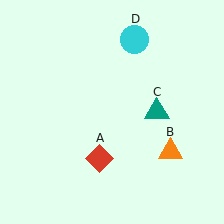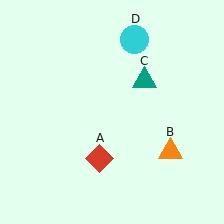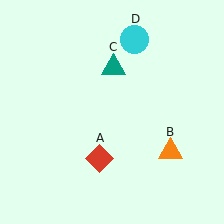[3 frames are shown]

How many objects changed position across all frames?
1 object changed position: teal triangle (object C).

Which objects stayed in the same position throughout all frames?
Red diamond (object A) and orange triangle (object B) and cyan circle (object D) remained stationary.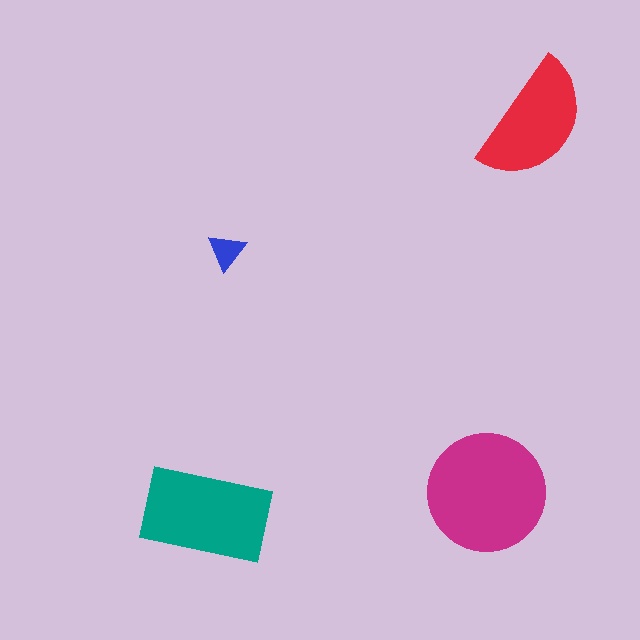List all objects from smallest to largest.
The blue triangle, the red semicircle, the teal rectangle, the magenta circle.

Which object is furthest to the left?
The teal rectangle is leftmost.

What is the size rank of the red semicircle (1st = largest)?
3rd.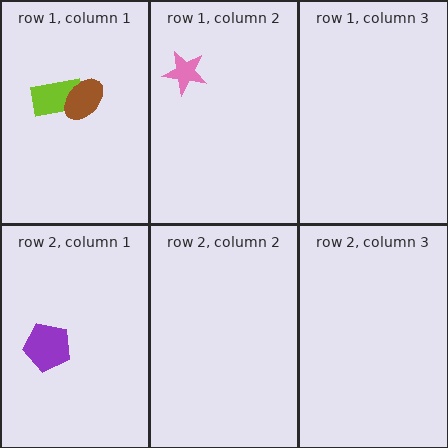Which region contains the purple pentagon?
The row 2, column 1 region.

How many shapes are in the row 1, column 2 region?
1.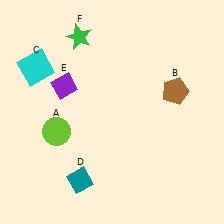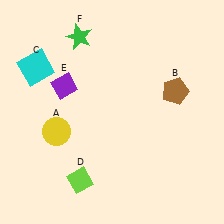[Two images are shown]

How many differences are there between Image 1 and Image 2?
There are 2 differences between the two images.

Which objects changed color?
A changed from lime to yellow. D changed from teal to lime.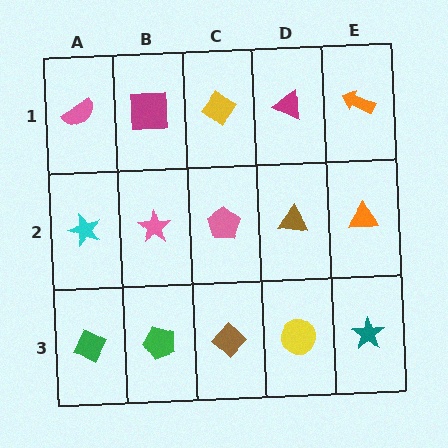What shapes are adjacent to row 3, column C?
A pink pentagon (row 2, column C), a green pentagon (row 3, column B), a yellow circle (row 3, column D).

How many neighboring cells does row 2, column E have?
3.